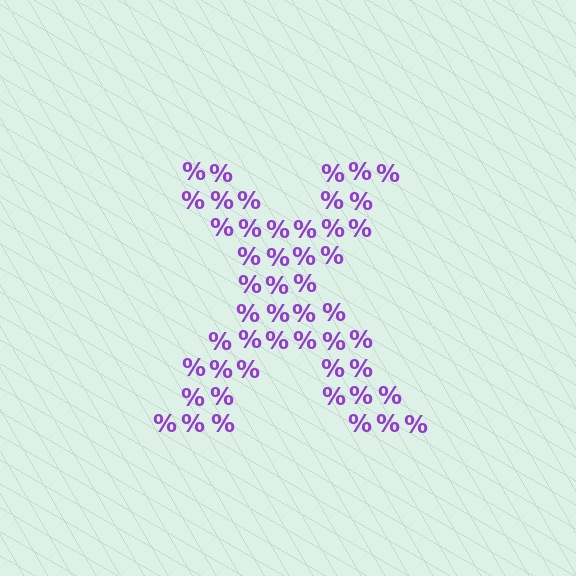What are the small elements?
The small elements are percent signs.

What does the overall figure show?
The overall figure shows the letter X.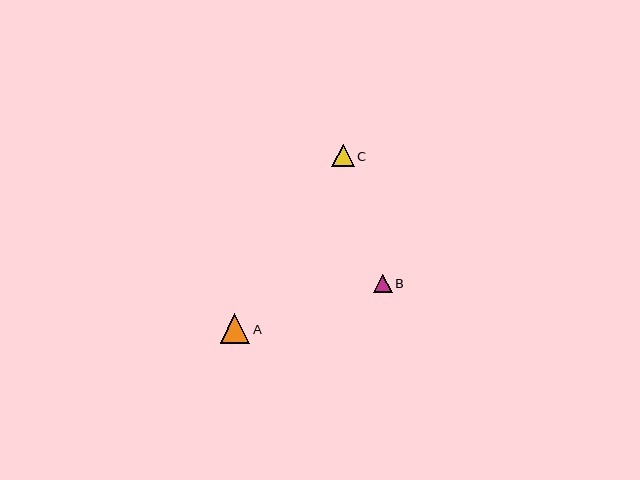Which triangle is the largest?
Triangle A is the largest with a size of approximately 29 pixels.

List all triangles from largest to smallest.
From largest to smallest: A, C, B.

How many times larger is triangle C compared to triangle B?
Triangle C is approximately 1.2 times the size of triangle B.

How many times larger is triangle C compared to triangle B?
Triangle C is approximately 1.2 times the size of triangle B.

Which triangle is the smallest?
Triangle B is the smallest with a size of approximately 19 pixels.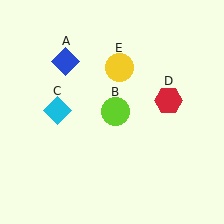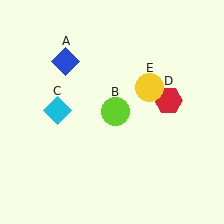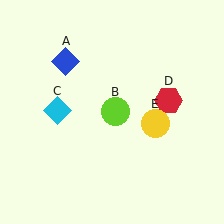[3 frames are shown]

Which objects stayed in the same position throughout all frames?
Blue diamond (object A) and lime circle (object B) and cyan diamond (object C) and red hexagon (object D) remained stationary.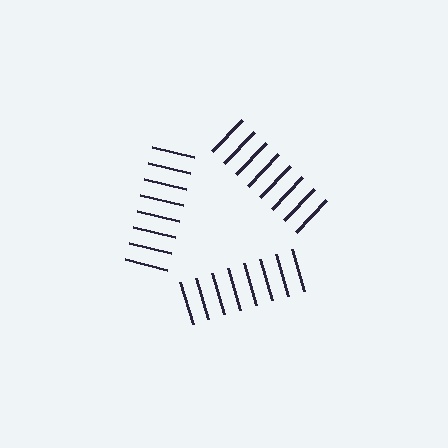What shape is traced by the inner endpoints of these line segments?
An illusory triangle — the line segments terminate on its edges but no continuous stroke is drawn.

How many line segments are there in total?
24 — 8 along each of the 3 edges.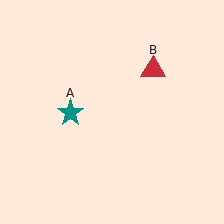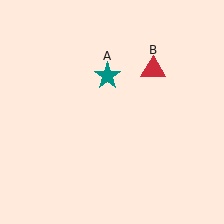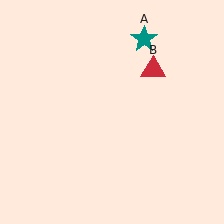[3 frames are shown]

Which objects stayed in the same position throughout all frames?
Red triangle (object B) remained stationary.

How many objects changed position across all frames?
1 object changed position: teal star (object A).